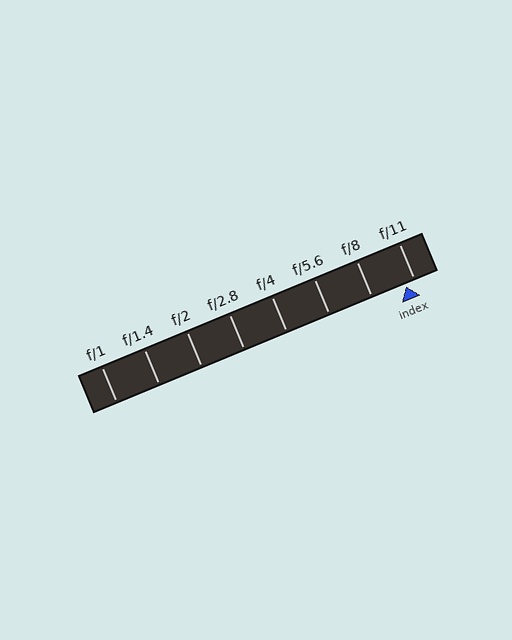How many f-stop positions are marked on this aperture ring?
There are 8 f-stop positions marked.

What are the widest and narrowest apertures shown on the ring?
The widest aperture shown is f/1 and the narrowest is f/11.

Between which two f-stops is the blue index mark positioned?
The index mark is between f/8 and f/11.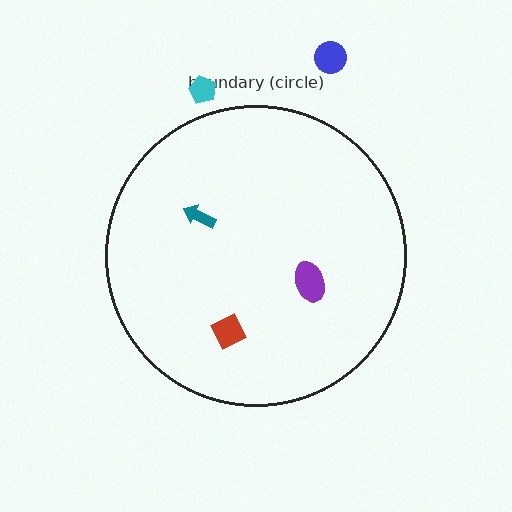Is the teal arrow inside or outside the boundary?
Inside.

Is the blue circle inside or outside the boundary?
Outside.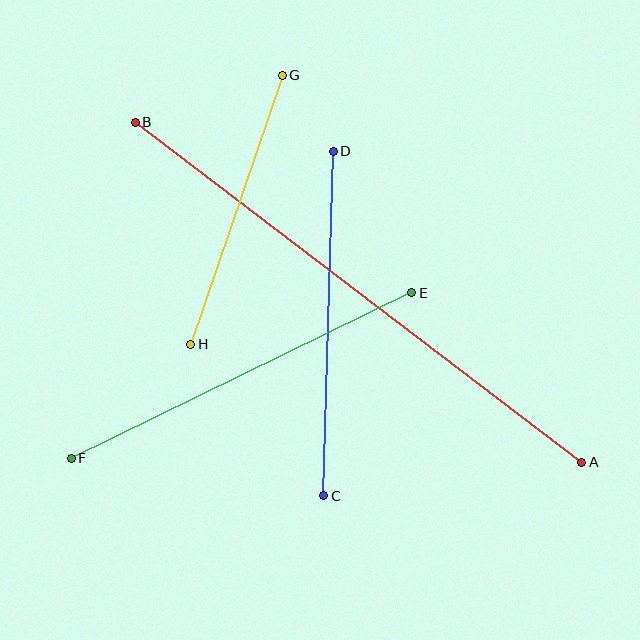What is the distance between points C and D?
The distance is approximately 344 pixels.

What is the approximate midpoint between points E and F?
The midpoint is at approximately (241, 376) pixels.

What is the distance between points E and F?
The distance is approximately 379 pixels.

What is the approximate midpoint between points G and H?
The midpoint is at approximately (237, 210) pixels.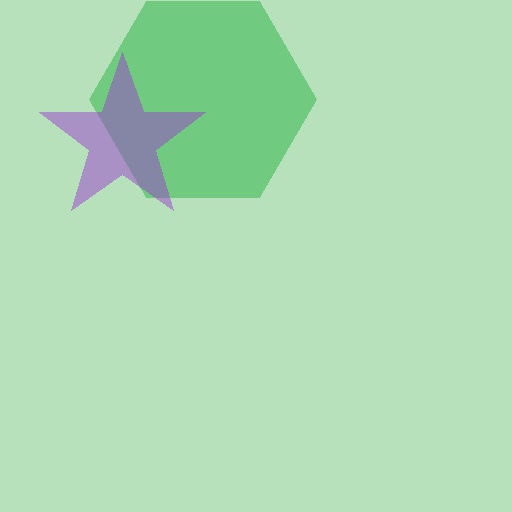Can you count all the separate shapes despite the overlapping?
Yes, there are 2 separate shapes.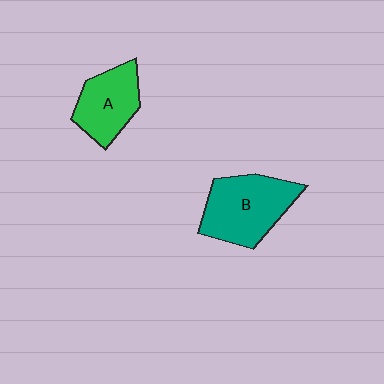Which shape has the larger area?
Shape B (teal).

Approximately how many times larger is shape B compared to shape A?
Approximately 1.4 times.